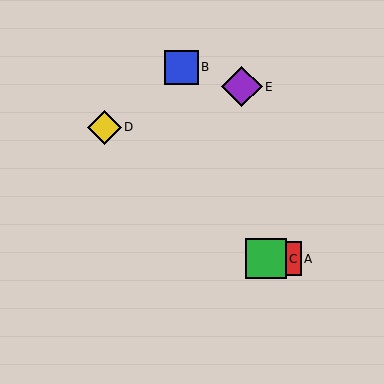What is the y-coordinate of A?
Object A is at y≈259.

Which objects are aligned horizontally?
Objects A, C are aligned horizontally.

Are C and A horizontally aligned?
Yes, both are at y≈259.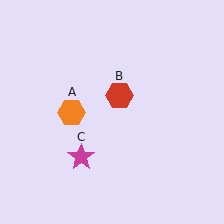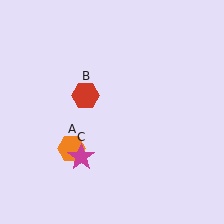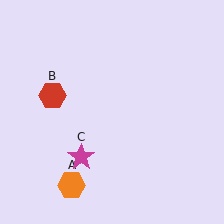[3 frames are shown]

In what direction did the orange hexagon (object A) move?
The orange hexagon (object A) moved down.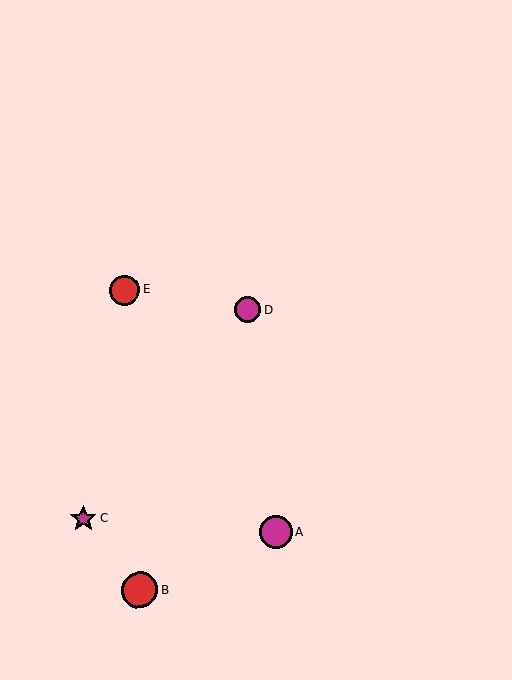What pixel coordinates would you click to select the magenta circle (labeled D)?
Click at (247, 310) to select the magenta circle D.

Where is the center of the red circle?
The center of the red circle is at (140, 590).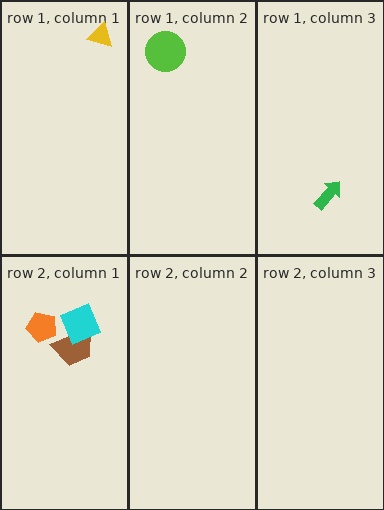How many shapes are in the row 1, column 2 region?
1.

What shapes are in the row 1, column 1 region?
The yellow triangle.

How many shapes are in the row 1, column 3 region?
1.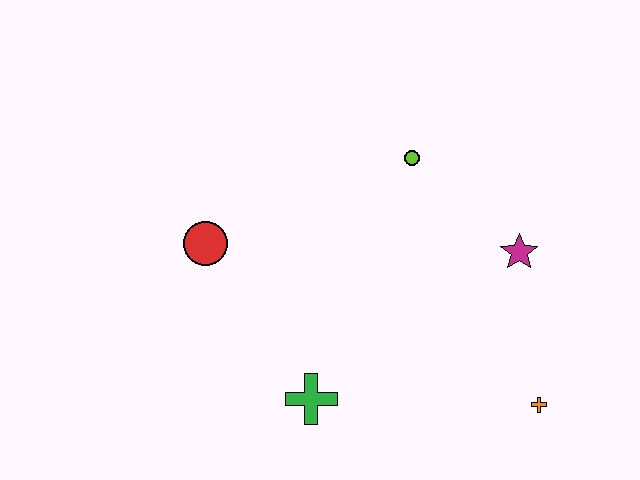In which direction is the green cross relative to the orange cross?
The green cross is to the left of the orange cross.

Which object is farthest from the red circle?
The orange cross is farthest from the red circle.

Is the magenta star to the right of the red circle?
Yes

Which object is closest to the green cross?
The red circle is closest to the green cross.